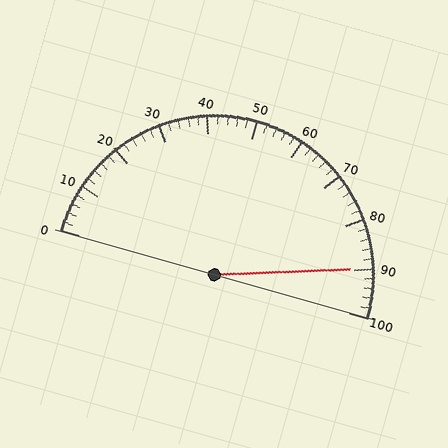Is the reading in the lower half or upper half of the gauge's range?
The reading is in the upper half of the range (0 to 100).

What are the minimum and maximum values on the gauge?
The gauge ranges from 0 to 100.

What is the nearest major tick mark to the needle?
The nearest major tick mark is 90.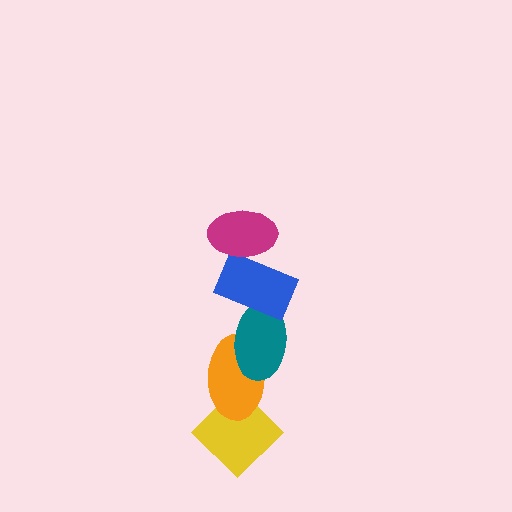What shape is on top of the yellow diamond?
The orange ellipse is on top of the yellow diamond.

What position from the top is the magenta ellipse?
The magenta ellipse is 1st from the top.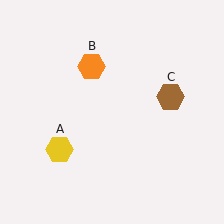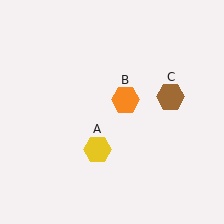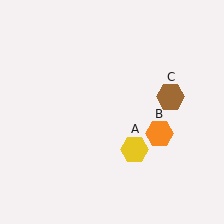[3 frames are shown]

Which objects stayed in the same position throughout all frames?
Brown hexagon (object C) remained stationary.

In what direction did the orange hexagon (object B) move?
The orange hexagon (object B) moved down and to the right.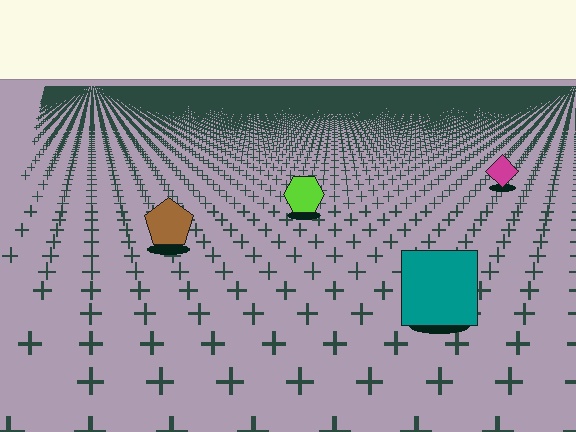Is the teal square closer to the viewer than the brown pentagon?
Yes. The teal square is closer — you can tell from the texture gradient: the ground texture is coarser near it.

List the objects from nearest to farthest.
From nearest to farthest: the teal square, the brown pentagon, the lime hexagon, the magenta diamond.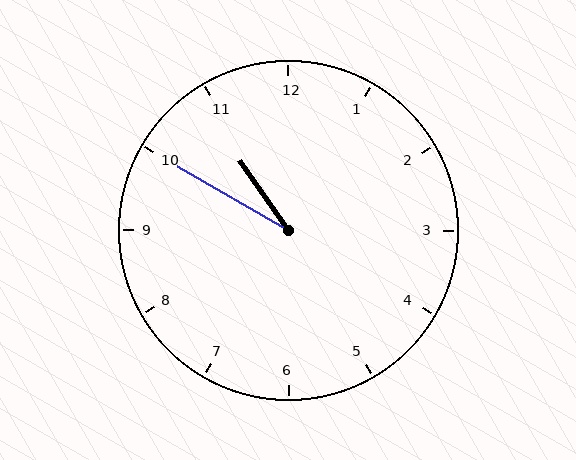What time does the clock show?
10:50.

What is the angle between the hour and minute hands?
Approximately 25 degrees.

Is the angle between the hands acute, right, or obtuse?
It is acute.